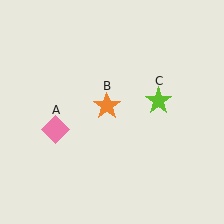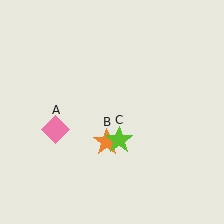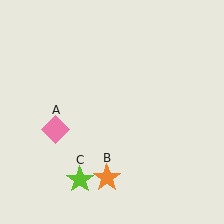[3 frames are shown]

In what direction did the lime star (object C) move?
The lime star (object C) moved down and to the left.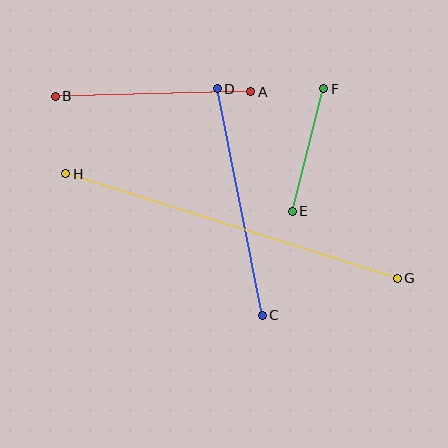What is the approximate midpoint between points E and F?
The midpoint is at approximately (308, 150) pixels.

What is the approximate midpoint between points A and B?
The midpoint is at approximately (153, 94) pixels.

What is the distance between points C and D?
The distance is approximately 231 pixels.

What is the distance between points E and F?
The distance is approximately 127 pixels.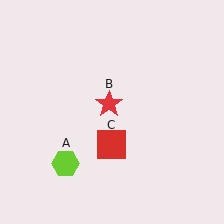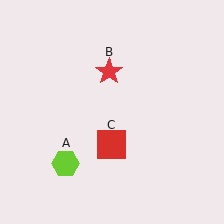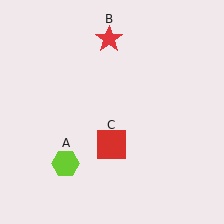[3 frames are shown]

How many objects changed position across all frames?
1 object changed position: red star (object B).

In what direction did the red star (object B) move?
The red star (object B) moved up.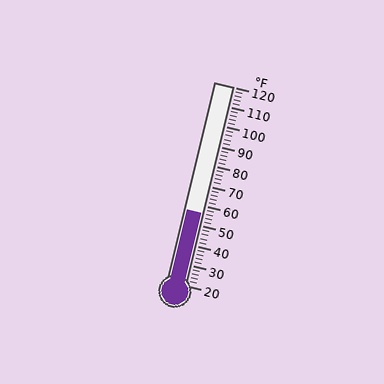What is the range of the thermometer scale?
The thermometer scale ranges from 20°F to 120°F.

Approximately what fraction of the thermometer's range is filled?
The thermometer is filled to approximately 35% of its range.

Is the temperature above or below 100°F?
The temperature is below 100°F.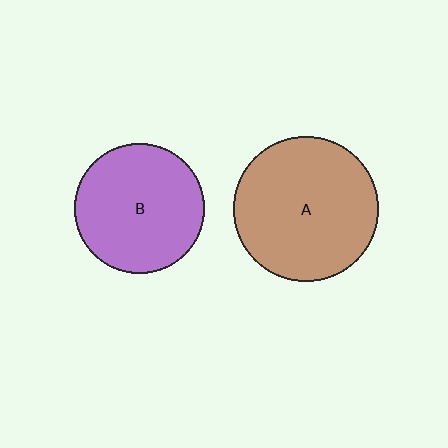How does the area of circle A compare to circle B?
Approximately 1.2 times.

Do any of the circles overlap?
No, none of the circles overlap.